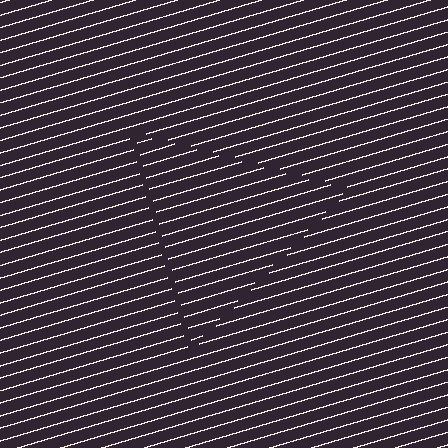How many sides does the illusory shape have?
3 sides — the line-ends trace a triangle.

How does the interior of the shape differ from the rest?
The interior of the shape contains the same grating, shifted by half a period — the contour is defined by the phase discontinuity where line-ends from the inner and outer gratings abut.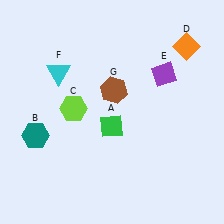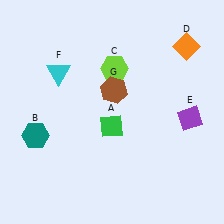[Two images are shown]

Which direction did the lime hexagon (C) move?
The lime hexagon (C) moved right.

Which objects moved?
The objects that moved are: the lime hexagon (C), the purple diamond (E).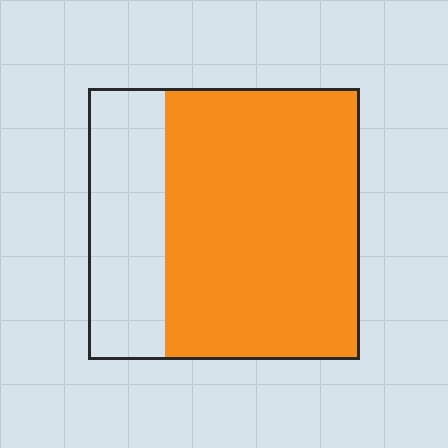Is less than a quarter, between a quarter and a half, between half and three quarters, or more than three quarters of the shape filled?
Between half and three quarters.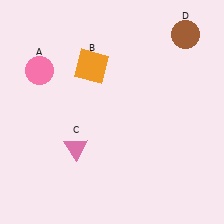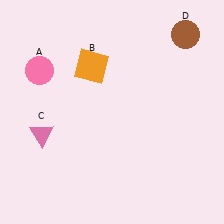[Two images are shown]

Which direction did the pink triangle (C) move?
The pink triangle (C) moved left.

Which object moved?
The pink triangle (C) moved left.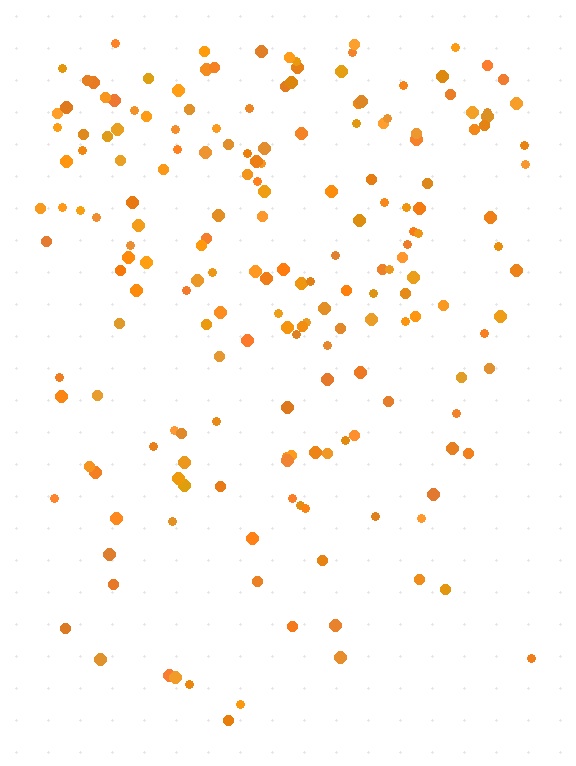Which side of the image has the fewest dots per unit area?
The bottom.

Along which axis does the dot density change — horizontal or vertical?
Vertical.